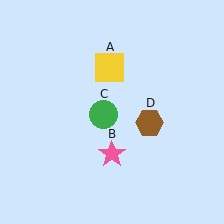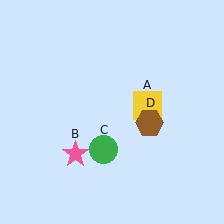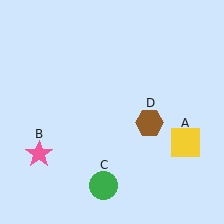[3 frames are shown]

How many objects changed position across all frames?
3 objects changed position: yellow square (object A), pink star (object B), green circle (object C).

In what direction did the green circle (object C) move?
The green circle (object C) moved down.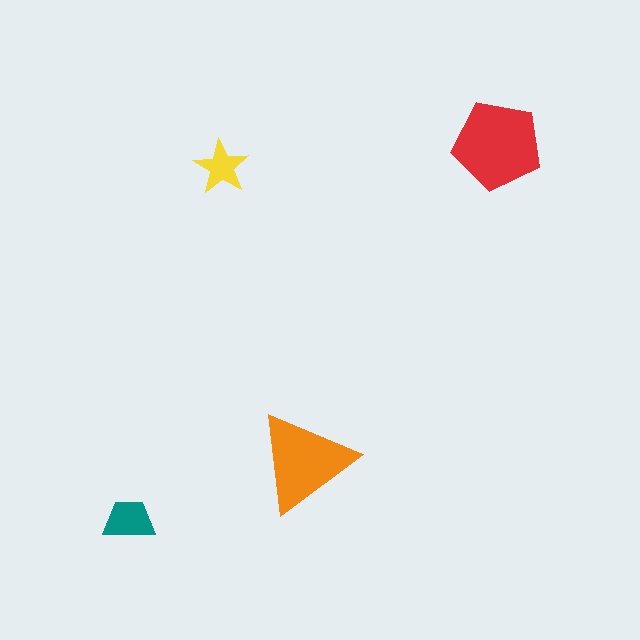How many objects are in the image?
There are 4 objects in the image.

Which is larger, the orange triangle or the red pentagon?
The red pentagon.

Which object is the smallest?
The yellow star.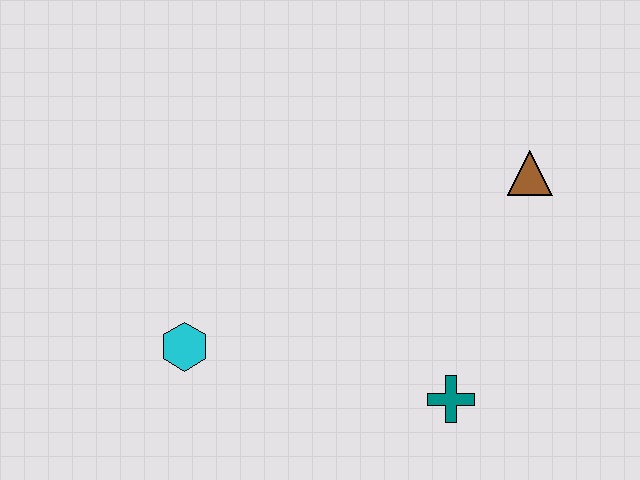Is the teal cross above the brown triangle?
No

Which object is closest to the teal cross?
The brown triangle is closest to the teal cross.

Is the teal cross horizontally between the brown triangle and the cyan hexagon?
Yes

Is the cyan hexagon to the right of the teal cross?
No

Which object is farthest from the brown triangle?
The cyan hexagon is farthest from the brown triangle.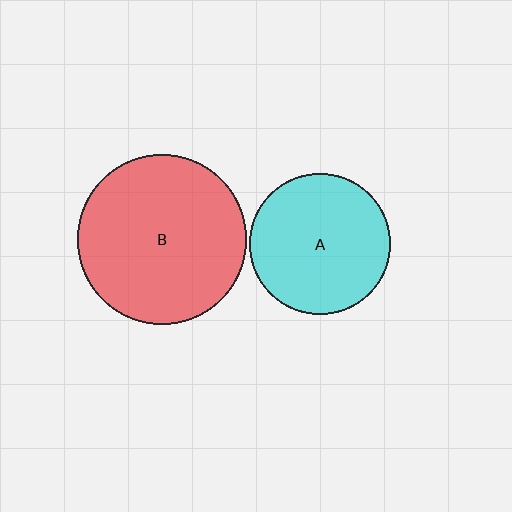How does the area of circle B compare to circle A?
Approximately 1.4 times.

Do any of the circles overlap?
No, none of the circles overlap.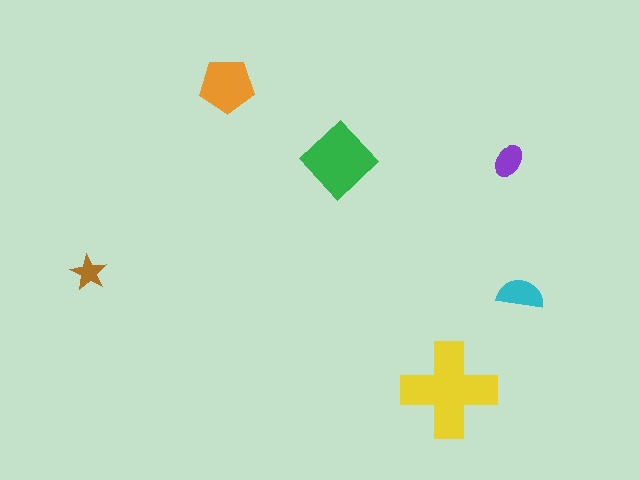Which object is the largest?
The yellow cross.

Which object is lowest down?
The yellow cross is bottommost.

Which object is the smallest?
The brown star.